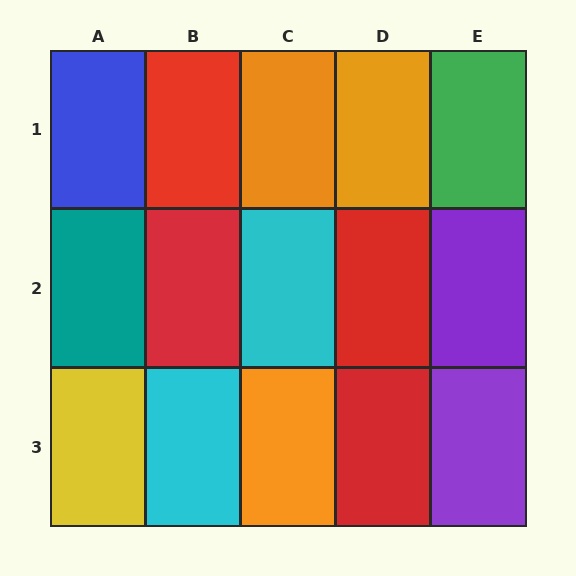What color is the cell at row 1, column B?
Red.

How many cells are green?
1 cell is green.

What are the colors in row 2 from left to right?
Teal, red, cyan, red, purple.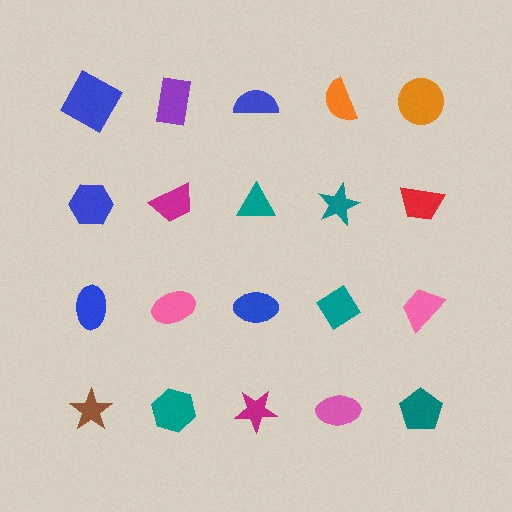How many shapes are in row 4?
5 shapes.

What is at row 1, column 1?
A blue square.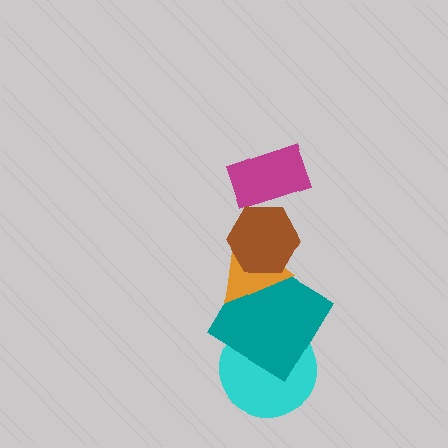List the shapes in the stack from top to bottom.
From top to bottom: the magenta rectangle, the brown hexagon, the orange triangle, the teal diamond, the cyan circle.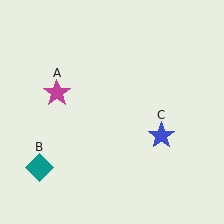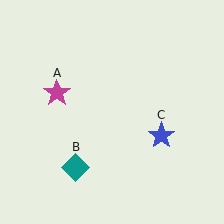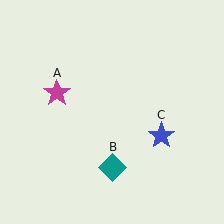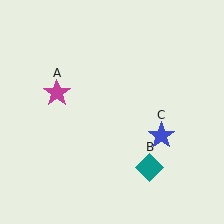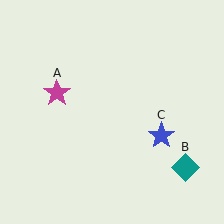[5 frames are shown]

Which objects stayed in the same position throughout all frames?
Magenta star (object A) and blue star (object C) remained stationary.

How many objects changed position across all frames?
1 object changed position: teal diamond (object B).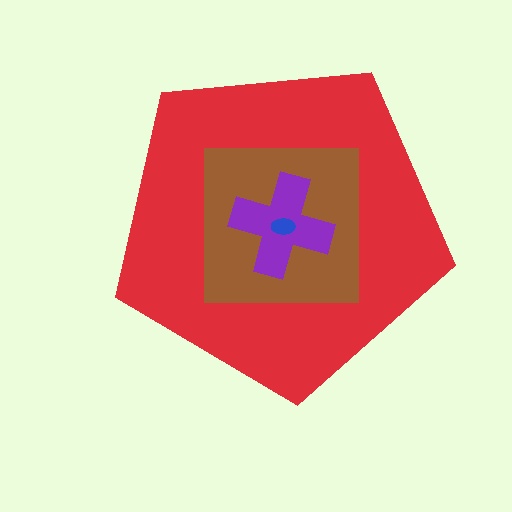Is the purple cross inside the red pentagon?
Yes.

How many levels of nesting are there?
4.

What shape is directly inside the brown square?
The purple cross.